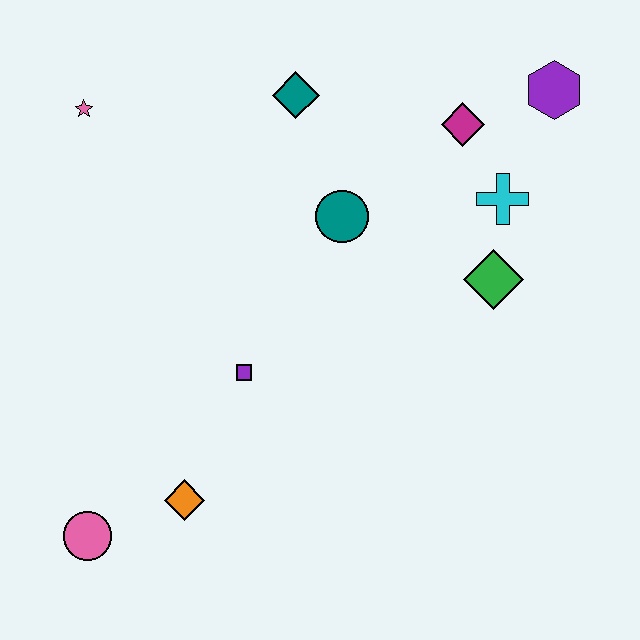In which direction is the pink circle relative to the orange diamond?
The pink circle is to the left of the orange diamond.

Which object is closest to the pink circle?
The orange diamond is closest to the pink circle.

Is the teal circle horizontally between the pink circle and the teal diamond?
No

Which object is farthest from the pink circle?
The purple hexagon is farthest from the pink circle.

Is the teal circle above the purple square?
Yes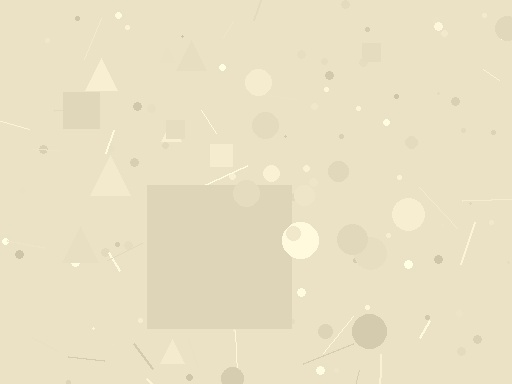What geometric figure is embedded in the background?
A square is embedded in the background.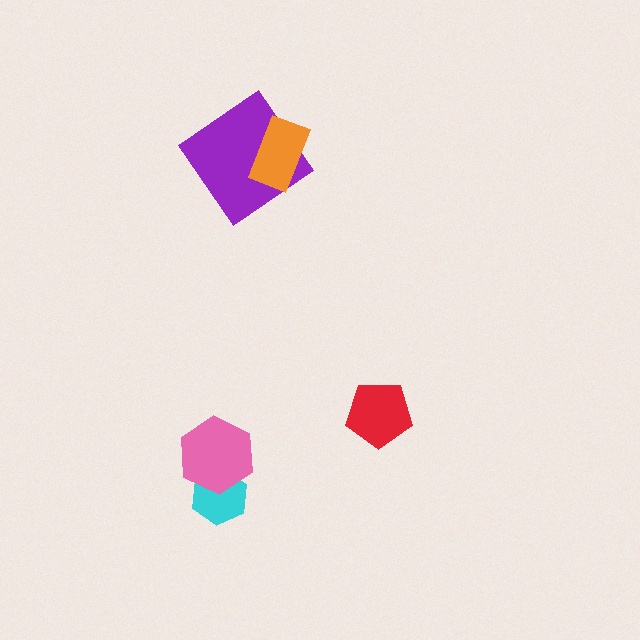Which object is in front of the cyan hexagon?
The pink hexagon is in front of the cyan hexagon.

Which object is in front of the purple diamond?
The orange rectangle is in front of the purple diamond.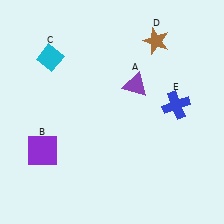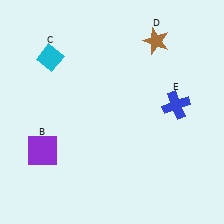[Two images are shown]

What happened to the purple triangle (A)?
The purple triangle (A) was removed in Image 2. It was in the top-right area of Image 1.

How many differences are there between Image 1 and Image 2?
There is 1 difference between the two images.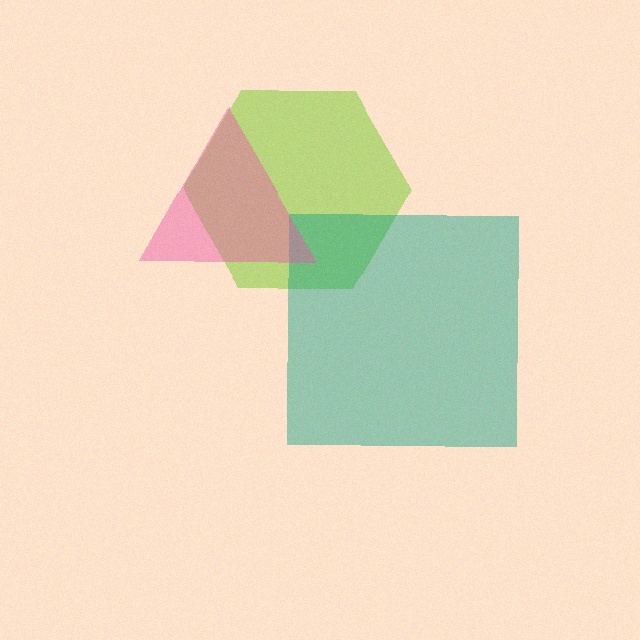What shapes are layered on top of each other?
The layered shapes are: a lime hexagon, a teal square, a pink triangle.